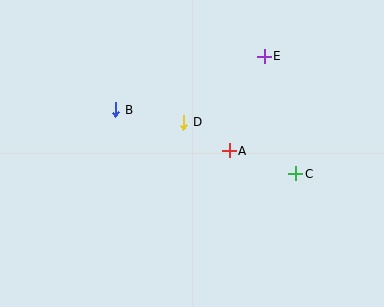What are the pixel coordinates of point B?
Point B is at (116, 110).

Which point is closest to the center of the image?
Point D at (184, 122) is closest to the center.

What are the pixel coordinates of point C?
Point C is at (296, 174).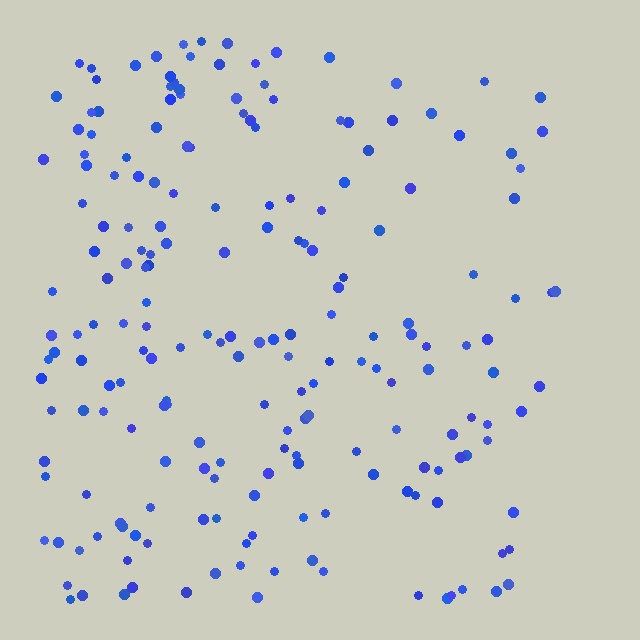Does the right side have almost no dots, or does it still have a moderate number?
Still a moderate number, just noticeably fewer than the left.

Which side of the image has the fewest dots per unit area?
The right.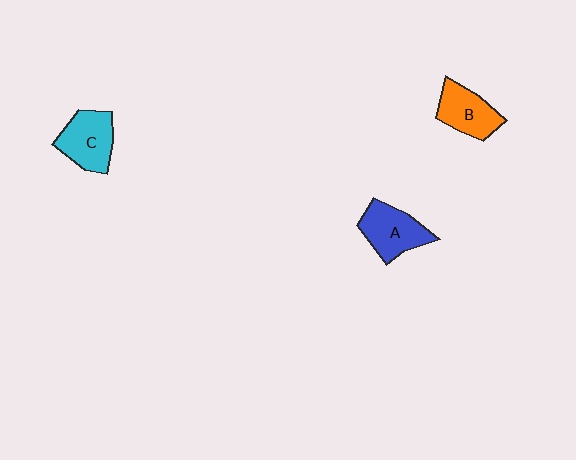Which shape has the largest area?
Shape A (blue).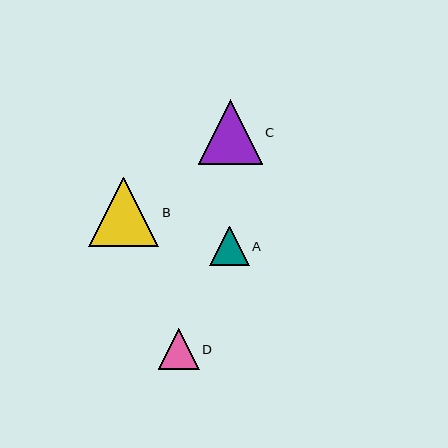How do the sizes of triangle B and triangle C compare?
Triangle B and triangle C are approximately the same size.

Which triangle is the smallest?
Triangle A is the smallest with a size of approximately 39 pixels.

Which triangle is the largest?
Triangle B is the largest with a size of approximately 70 pixels.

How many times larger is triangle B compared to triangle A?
Triangle B is approximately 1.8 times the size of triangle A.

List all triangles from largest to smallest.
From largest to smallest: B, C, D, A.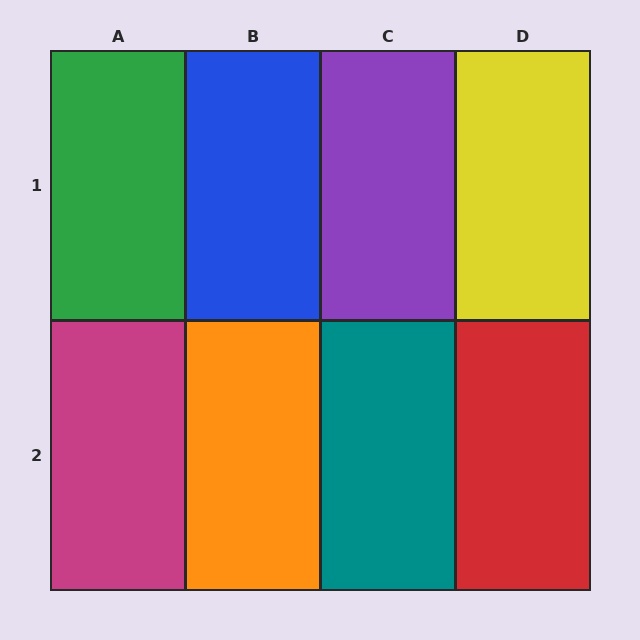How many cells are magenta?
1 cell is magenta.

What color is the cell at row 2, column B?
Orange.